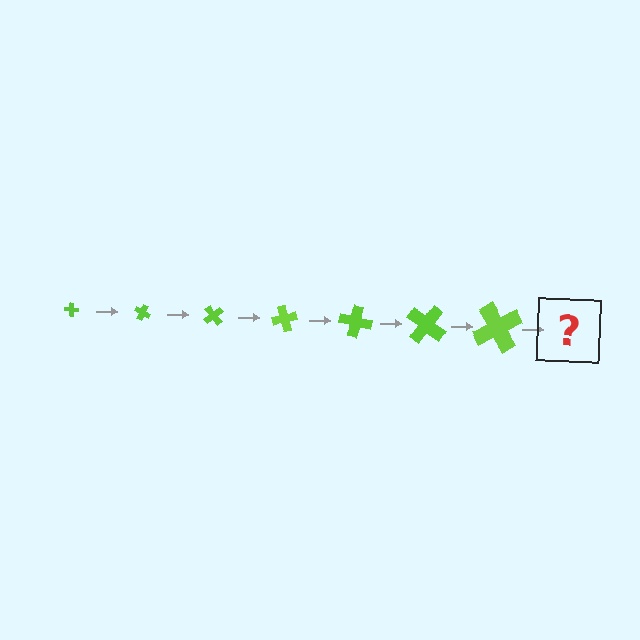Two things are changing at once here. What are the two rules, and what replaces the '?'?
The two rules are that the cross grows larger each step and it rotates 25 degrees each step. The '?' should be a cross, larger than the previous one and rotated 175 degrees from the start.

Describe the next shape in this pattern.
It should be a cross, larger than the previous one and rotated 175 degrees from the start.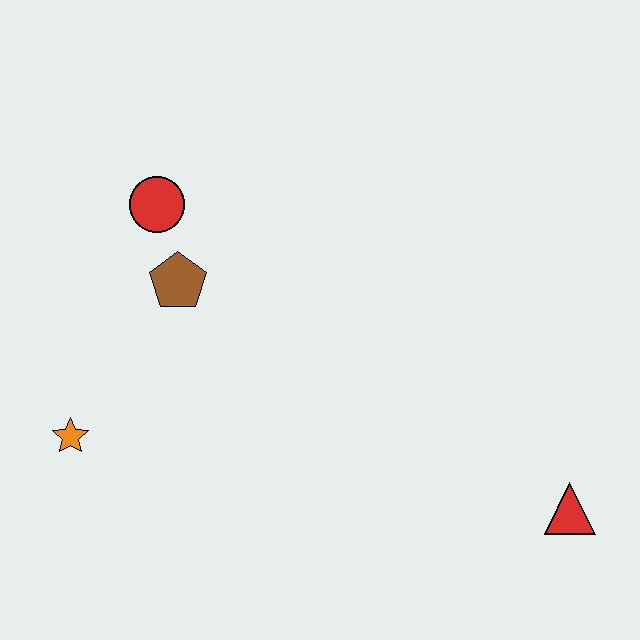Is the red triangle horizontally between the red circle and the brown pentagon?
No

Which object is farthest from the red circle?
The red triangle is farthest from the red circle.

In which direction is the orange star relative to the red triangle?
The orange star is to the left of the red triangle.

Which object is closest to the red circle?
The brown pentagon is closest to the red circle.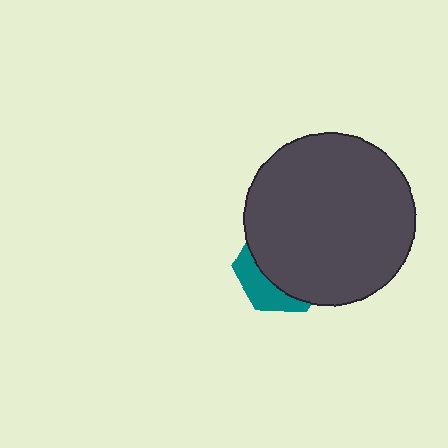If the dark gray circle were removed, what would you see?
You would see the complete teal hexagon.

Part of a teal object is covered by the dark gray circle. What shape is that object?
It is a hexagon.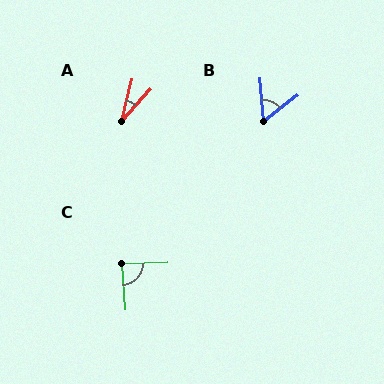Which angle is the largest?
C, at approximately 87 degrees.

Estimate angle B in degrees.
Approximately 57 degrees.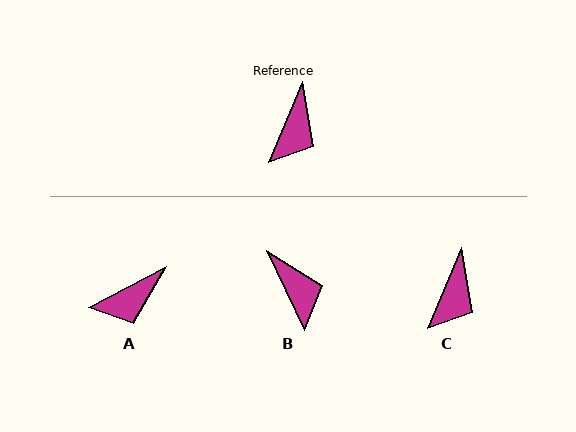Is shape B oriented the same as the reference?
No, it is off by about 48 degrees.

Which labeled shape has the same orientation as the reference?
C.